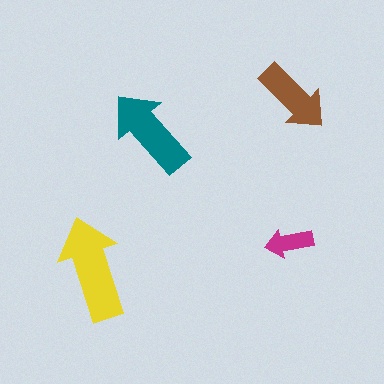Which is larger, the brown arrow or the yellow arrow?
The yellow one.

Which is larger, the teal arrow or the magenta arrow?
The teal one.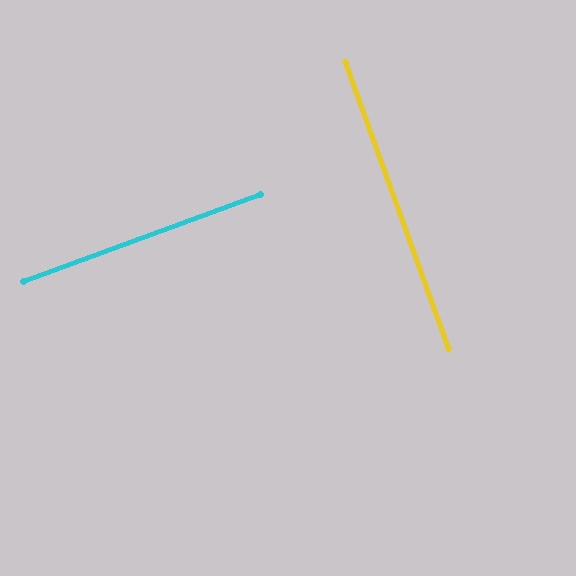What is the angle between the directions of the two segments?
Approximately 90 degrees.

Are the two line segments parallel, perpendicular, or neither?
Perpendicular — they meet at approximately 90°.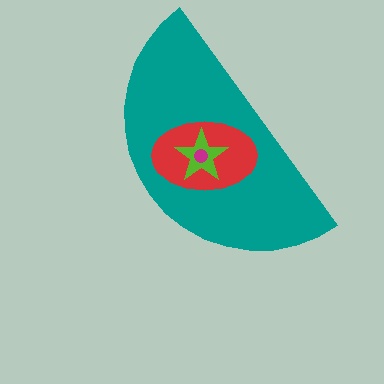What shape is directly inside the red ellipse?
The lime star.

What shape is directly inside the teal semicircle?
The red ellipse.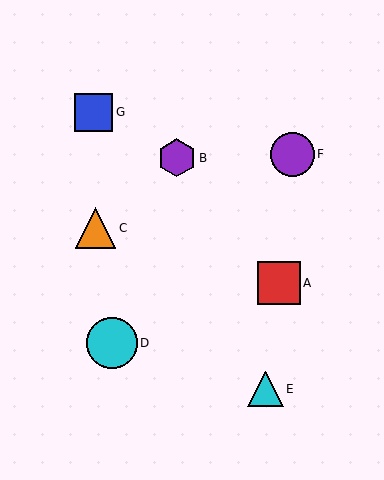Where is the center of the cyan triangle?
The center of the cyan triangle is at (265, 389).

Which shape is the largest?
The cyan circle (labeled D) is the largest.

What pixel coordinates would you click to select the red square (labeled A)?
Click at (279, 283) to select the red square A.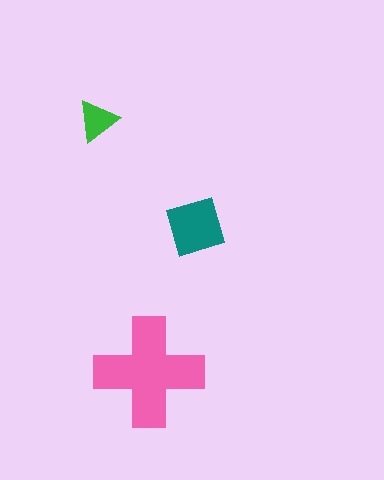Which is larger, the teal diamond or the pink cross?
The pink cross.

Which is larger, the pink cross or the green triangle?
The pink cross.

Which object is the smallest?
The green triangle.